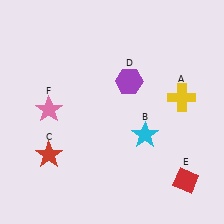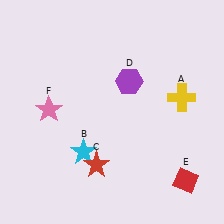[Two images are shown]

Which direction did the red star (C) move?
The red star (C) moved right.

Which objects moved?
The objects that moved are: the cyan star (B), the red star (C).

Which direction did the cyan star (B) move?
The cyan star (B) moved left.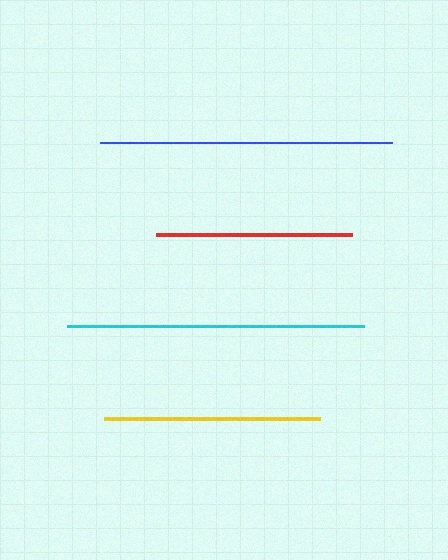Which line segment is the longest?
The cyan line is the longest at approximately 297 pixels.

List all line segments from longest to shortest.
From longest to shortest: cyan, blue, yellow, red.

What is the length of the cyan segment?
The cyan segment is approximately 297 pixels long.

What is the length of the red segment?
The red segment is approximately 196 pixels long.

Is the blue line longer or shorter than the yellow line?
The blue line is longer than the yellow line.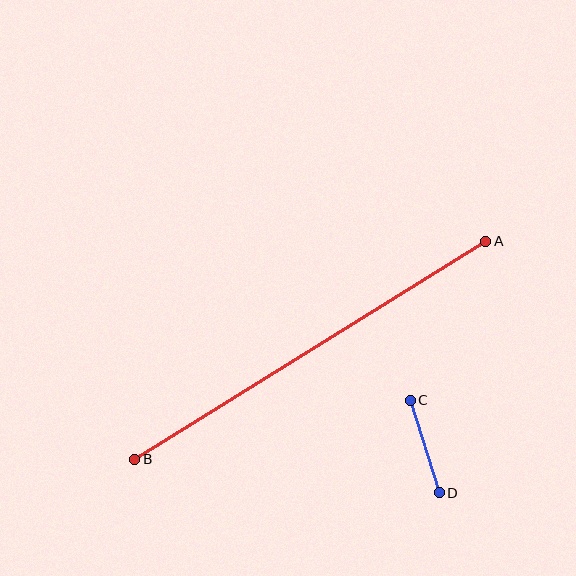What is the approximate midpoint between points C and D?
The midpoint is at approximately (425, 447) pixels.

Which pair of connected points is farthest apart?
Points A and B are farthest apart.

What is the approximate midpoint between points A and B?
The midpoint is at approximately (310, 350) pixels.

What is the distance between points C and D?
The distance is approximately 97 pixels.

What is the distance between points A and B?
The distance is approximately 413 pixels.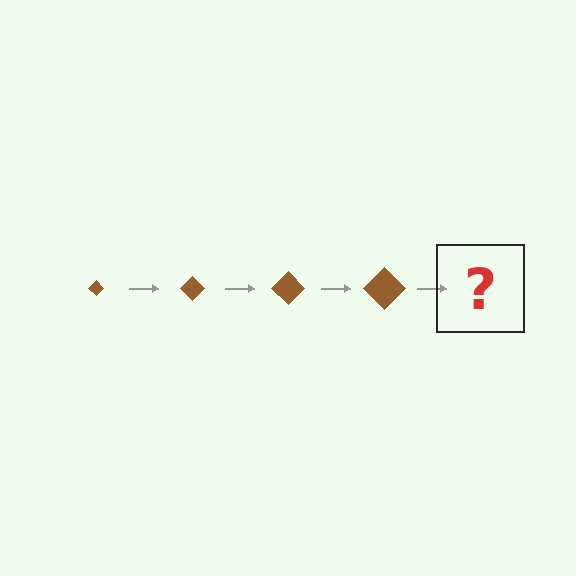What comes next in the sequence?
The next element should be a brown diamond, larger than the previous one.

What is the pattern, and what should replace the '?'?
The pattern is that the diamond gets progressively larger each step. The '?' should be a brown diamond, larger than the previous one.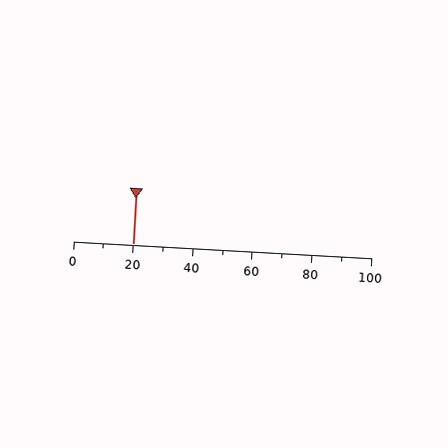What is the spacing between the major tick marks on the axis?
The major ticks are spaced 20 apart.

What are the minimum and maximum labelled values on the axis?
The axis runs from 0 to 100.